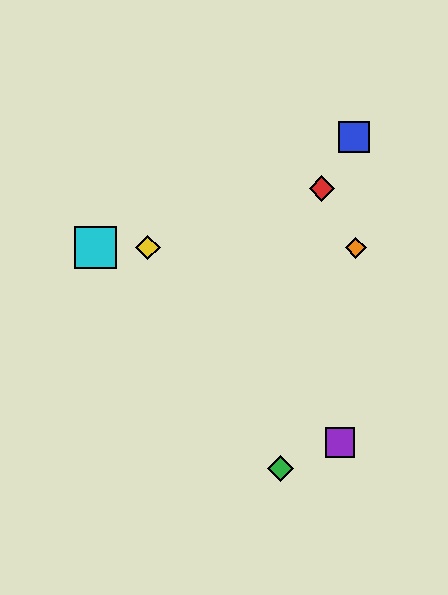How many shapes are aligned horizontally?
3 shapes (the yellow diamond, the orange diamond, the cyan square) are aligned horizontally.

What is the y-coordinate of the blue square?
The blue square is at y≈137.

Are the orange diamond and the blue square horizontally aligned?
No, the orange diamond is at y≈248 and the blue square is at y≈137.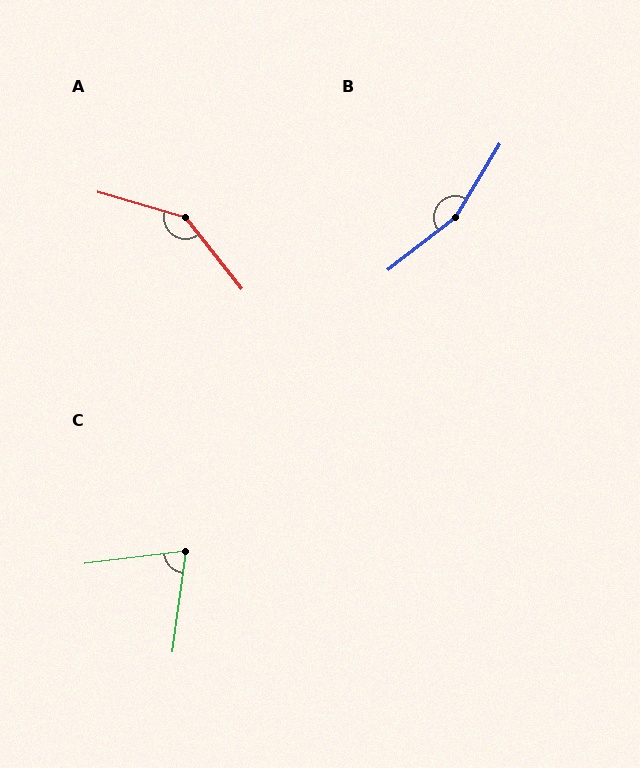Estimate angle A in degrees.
Approximately 144 degrees.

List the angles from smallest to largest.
C (75°), A (144°), B (159°).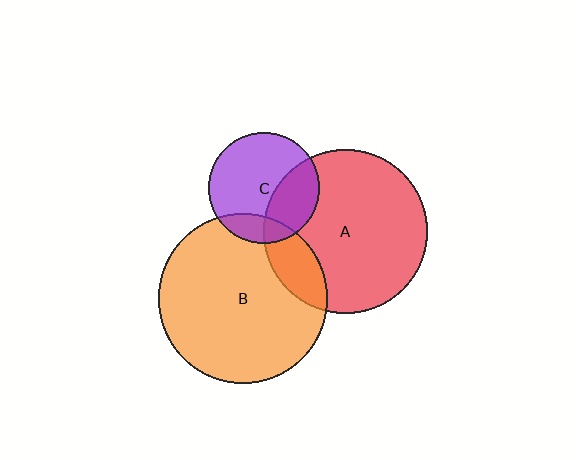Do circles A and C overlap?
Yes.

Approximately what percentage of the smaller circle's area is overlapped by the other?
Approximately 30%.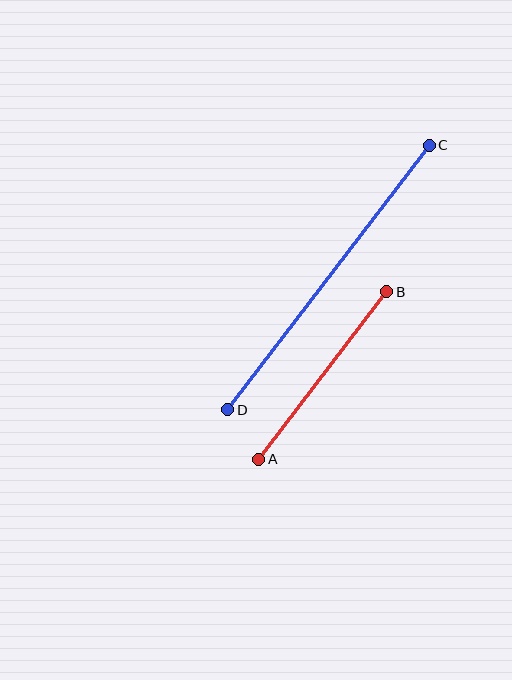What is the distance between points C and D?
The distance is approximately 333 pixels.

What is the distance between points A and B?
The distance is approximately 211 pixels.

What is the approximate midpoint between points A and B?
The midpoint is at approximately (323, 376) pixels.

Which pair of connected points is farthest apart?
Points C and D are farthest apart.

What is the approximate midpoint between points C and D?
The midpoint is at approximately (329, 277) pixels.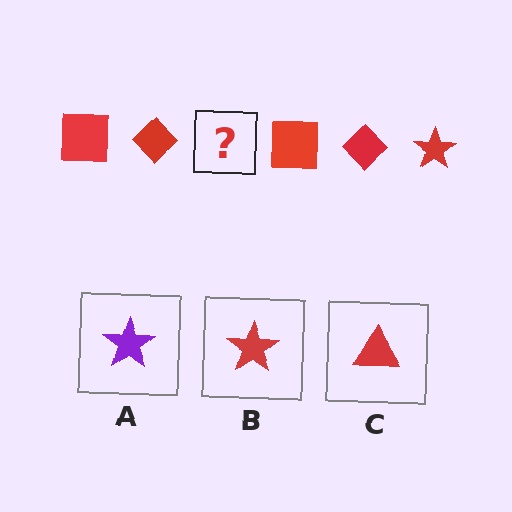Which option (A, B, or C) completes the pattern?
B.